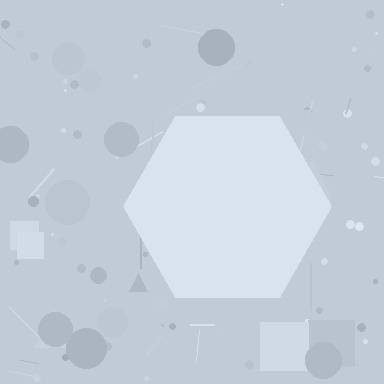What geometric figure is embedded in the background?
A hexagon is embedded in the background.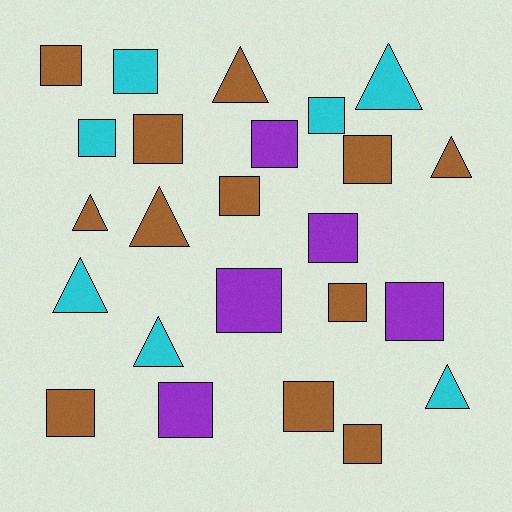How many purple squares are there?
There are 5 purple squares.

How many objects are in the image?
There are 24 objects.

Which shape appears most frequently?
Square, with 16 objects.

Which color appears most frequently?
Brown, with 12 objects.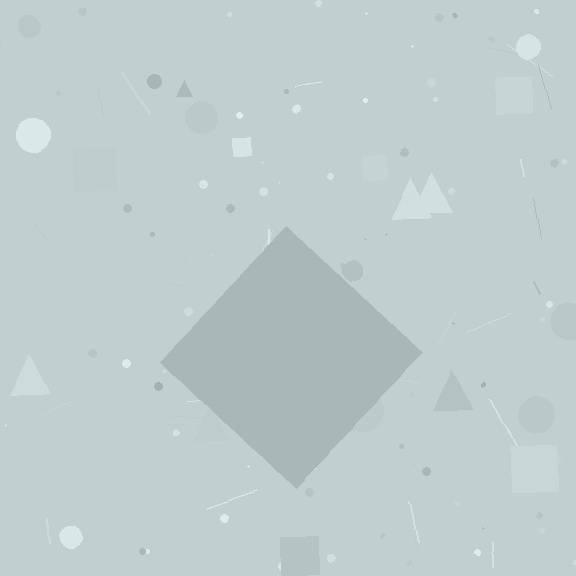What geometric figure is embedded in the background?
A diamond is embedded in the background.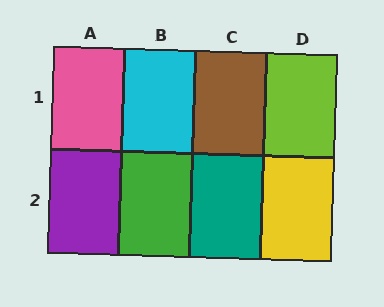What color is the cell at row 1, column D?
Lime.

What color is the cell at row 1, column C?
Brown.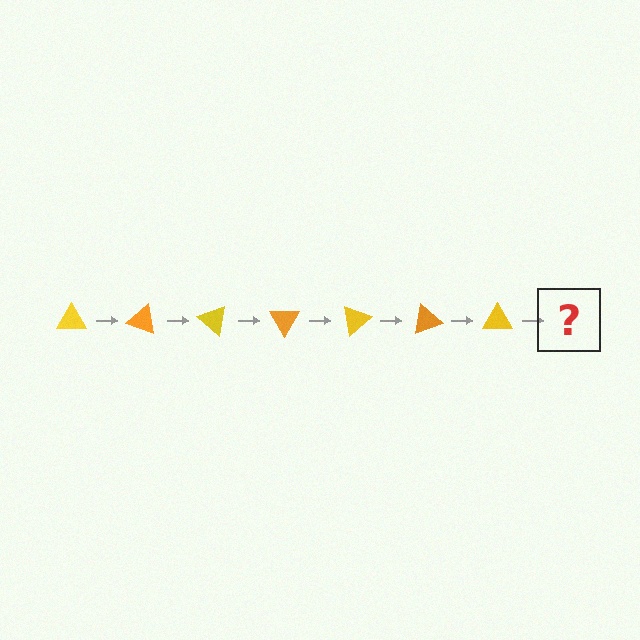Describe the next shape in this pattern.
It should be an orange triangle, rotated 140 degrees from the start.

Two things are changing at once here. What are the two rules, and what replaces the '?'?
The two rules are that it rotates 20 degrees each step and the color cycles through yellow and orange. The '?' should be an orange triangle, rotated 140 degrees from the start.